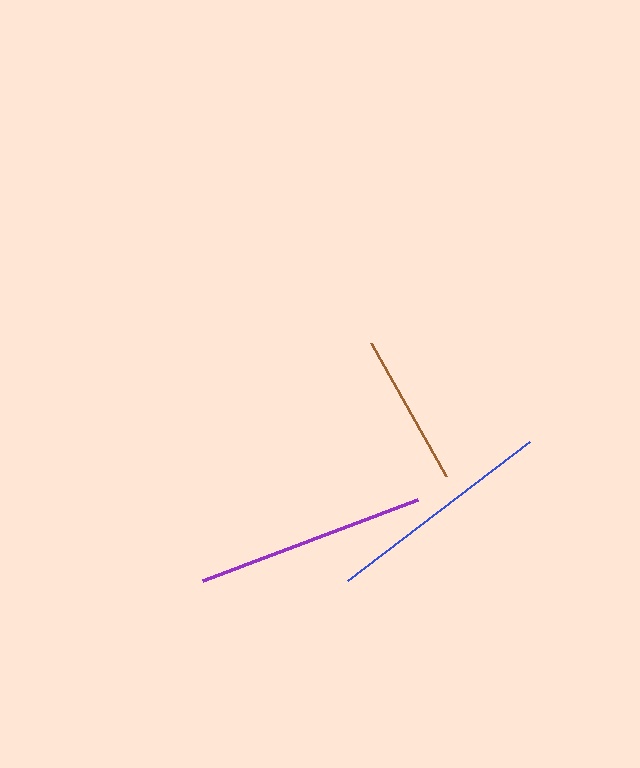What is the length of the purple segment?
The purple segment is approximately 230 pixels long.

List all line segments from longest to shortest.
From longest to shortest: purple, blue, brown.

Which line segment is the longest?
The purple line is the longest at approximately 230 pixels.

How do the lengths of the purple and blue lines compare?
The purple and blue lines are approximately the same length.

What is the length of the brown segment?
The brown segment is approximately 153 pixels long.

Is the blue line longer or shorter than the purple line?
The purple line is longer than the blue line.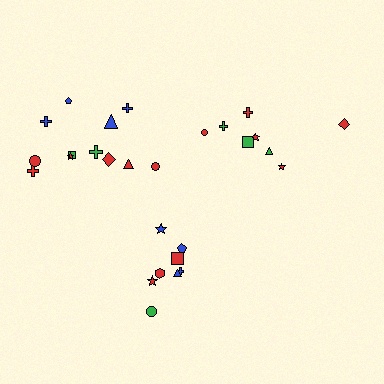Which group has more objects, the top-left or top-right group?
The top-left group.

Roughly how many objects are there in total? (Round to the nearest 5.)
Roughly 30 objects in total.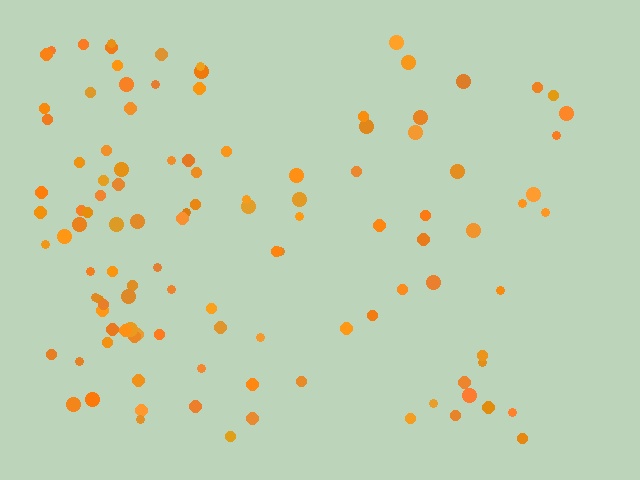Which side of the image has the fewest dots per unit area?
The right.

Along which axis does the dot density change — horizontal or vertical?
Horizontal.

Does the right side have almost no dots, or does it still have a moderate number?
Still a moderate number, just noticeably fewer than the left.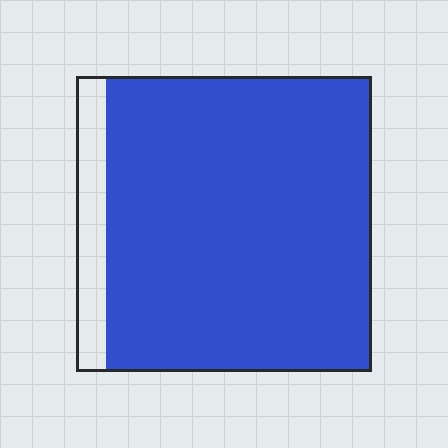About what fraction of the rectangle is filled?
About nine tenths (9/10).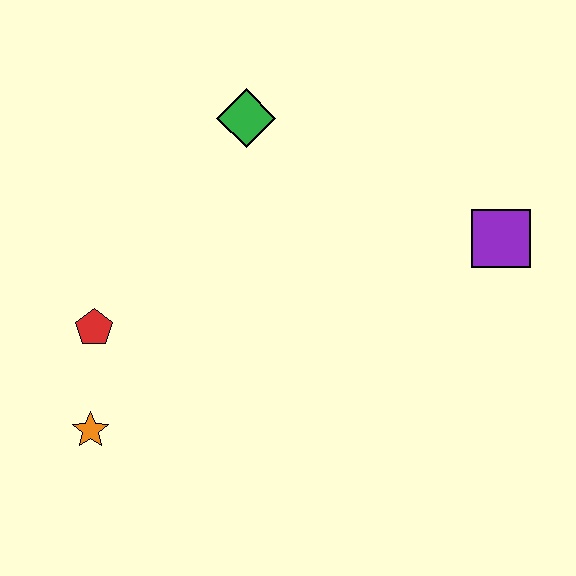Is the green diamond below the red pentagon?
No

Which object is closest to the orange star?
The red pentagon is closest to the orange star.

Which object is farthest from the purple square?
The orange star is farthest from the purple square.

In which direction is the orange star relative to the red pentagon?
The orange star is below the red pentagon.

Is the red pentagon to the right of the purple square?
No